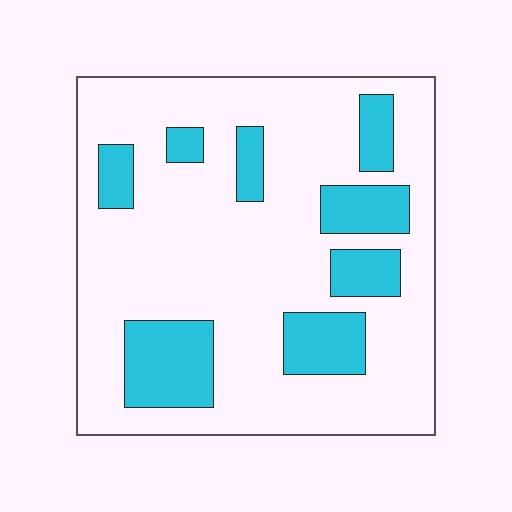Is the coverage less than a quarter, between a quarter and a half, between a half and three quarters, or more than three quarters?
Less than a quarter.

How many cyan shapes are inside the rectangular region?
8.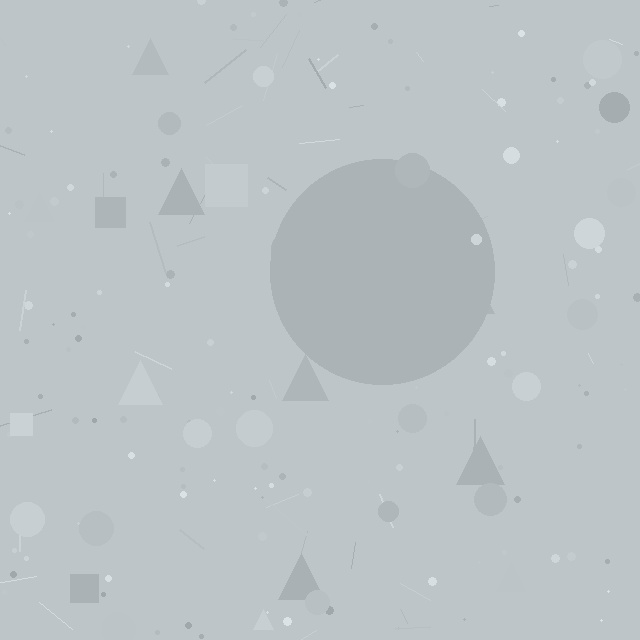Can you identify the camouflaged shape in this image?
The camouflaged shape is a circle.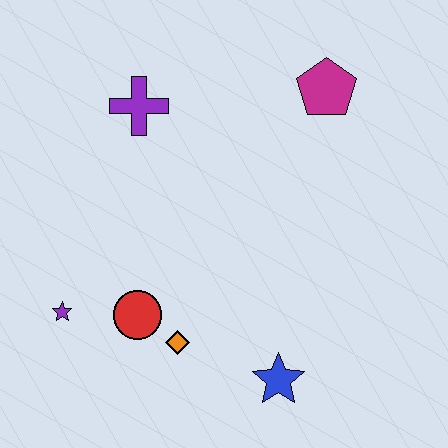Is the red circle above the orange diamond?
Yes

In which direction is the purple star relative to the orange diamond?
The purple star is to the left of the orange diamond.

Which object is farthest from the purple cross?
The blue star is farthest from the purple cross.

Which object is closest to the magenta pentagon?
The purple cross is closest to the magenta pentagon.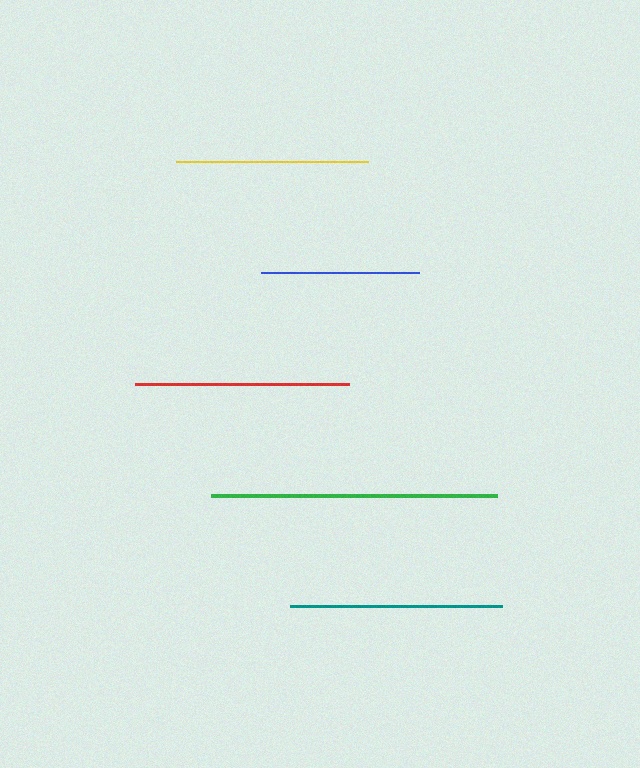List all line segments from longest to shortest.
From longest to shortest: green, red, teal, yellow, blue.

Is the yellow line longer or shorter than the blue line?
The yellow line is longer than the blue line.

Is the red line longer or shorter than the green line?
The green line is longer than the red line.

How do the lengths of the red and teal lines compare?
The red and teal lines are approximately the same length.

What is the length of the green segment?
The green segment is approximately 286 pixels long.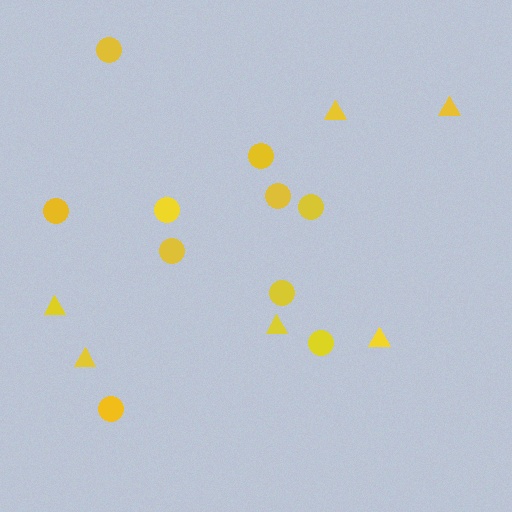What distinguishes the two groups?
There are 2 groups: one group of circles (10) and one group of triangles (6).